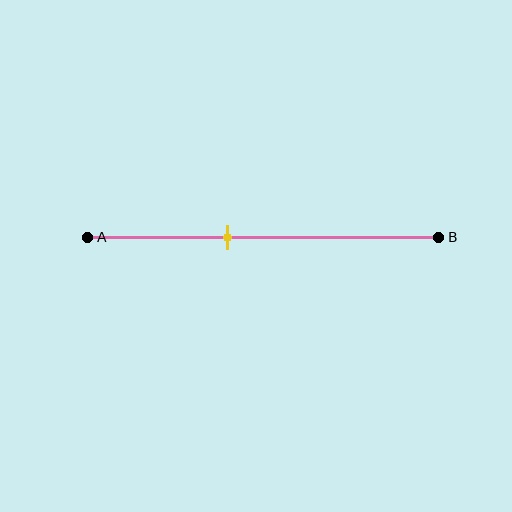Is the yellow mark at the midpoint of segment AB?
No, the mark is at about 40% from A, not at the 50% midpoint.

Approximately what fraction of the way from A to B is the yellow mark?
The yellow mark is approximately 40% of the way from A to B.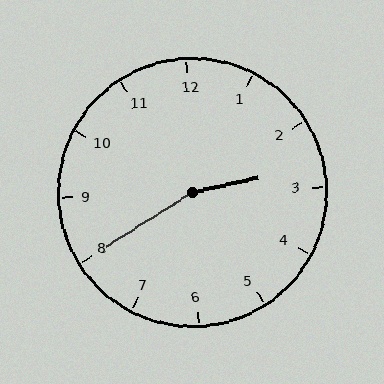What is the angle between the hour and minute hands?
Approximately 160 degrees.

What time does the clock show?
2:40.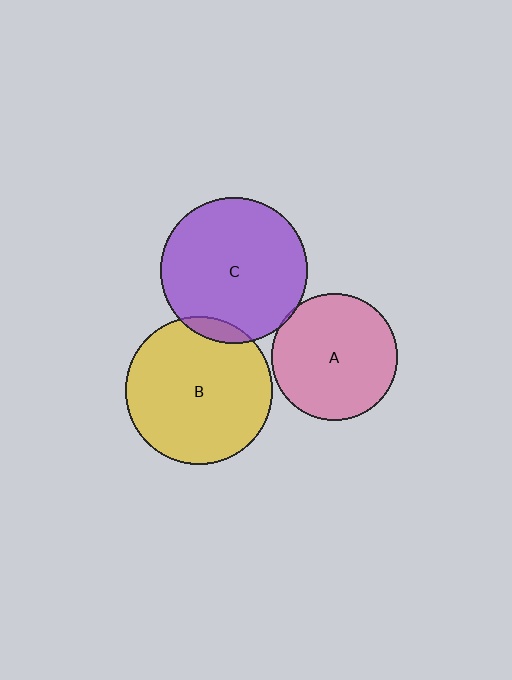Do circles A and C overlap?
Yes.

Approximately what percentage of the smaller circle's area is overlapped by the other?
Approximately 5%.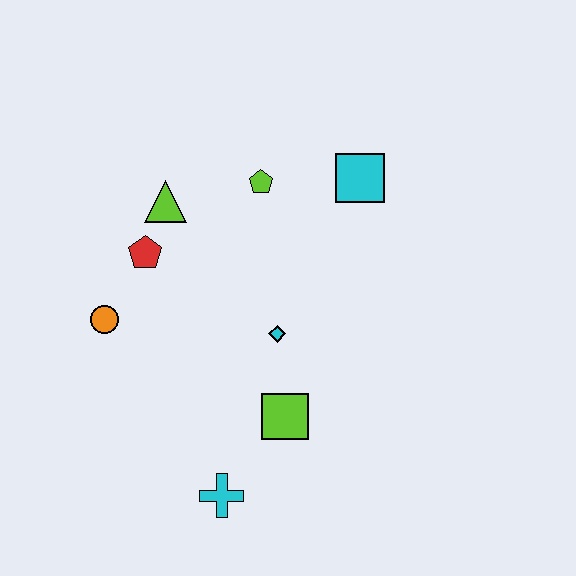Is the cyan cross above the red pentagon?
No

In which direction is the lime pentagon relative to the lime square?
The lime pentagon is above the lime square.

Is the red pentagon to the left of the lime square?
Yes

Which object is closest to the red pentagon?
The lime triangle is closest to the red pentagon.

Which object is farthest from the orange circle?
The cyan square is farthest from the orange circle.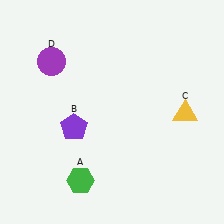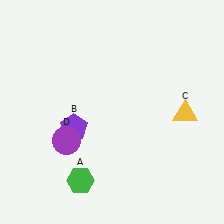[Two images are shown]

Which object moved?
The purple circle (D) moved down.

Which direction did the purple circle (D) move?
The purple circle (D) moved down.